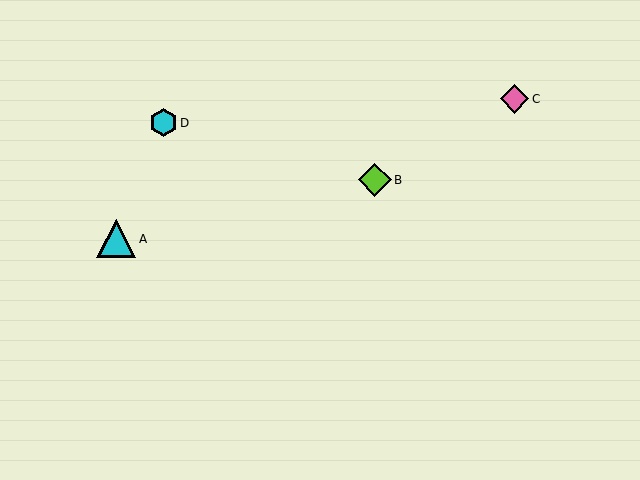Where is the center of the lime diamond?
The center of the lime diamond is at (375, 180).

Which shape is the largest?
The cyan triangle (labeled A) is the largest.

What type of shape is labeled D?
Shape D is a cyan hexagon.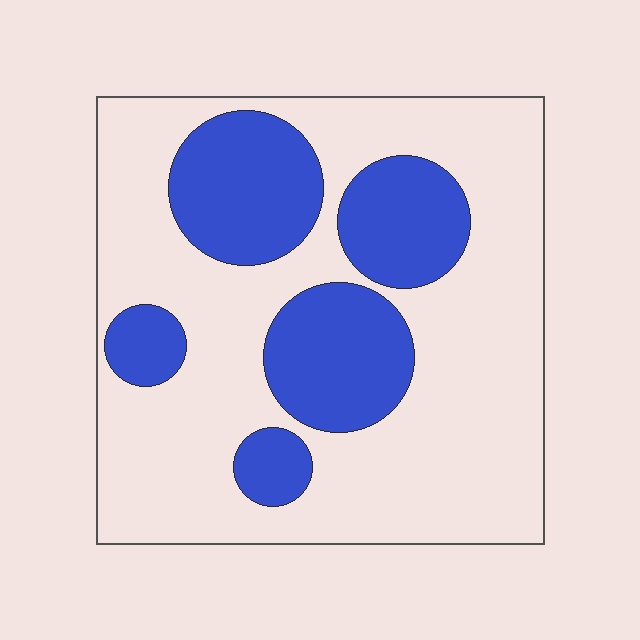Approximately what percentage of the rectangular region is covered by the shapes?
Approximately 30%.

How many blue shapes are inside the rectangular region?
5.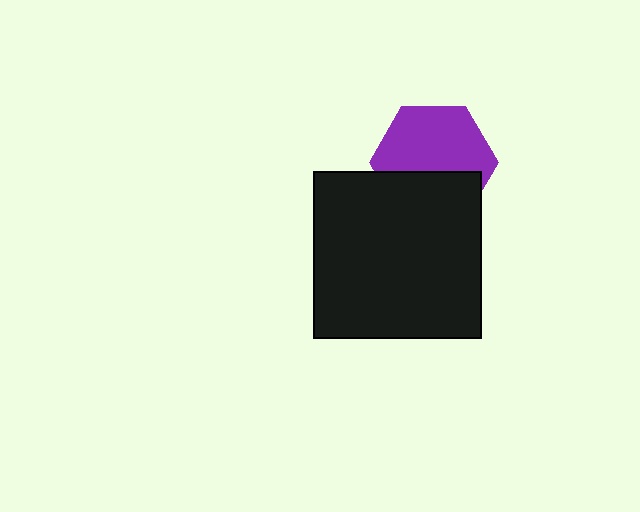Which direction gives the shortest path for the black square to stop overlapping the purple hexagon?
Moving down gives the shortest separation.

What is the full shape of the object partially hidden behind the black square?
The partially hidden object is a purple hexagon.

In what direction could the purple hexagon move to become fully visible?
The purple hexagon could move up. That would shift it out from behind the black square entirely.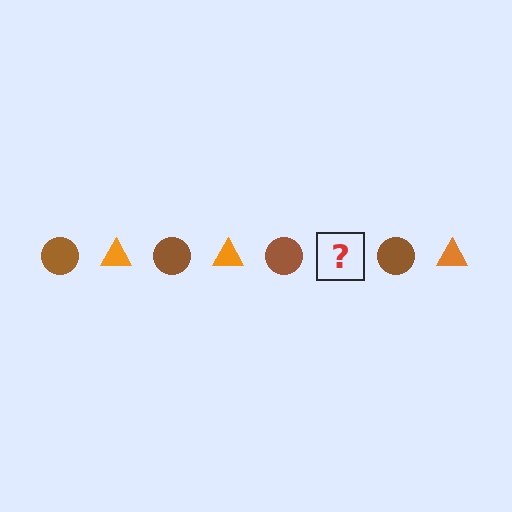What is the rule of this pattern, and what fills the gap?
The rule is that the pattern alternates between brown circle and orange triangle. The gap should be filled with an orange triangle.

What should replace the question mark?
The question mark should be replaced with an orange triangle.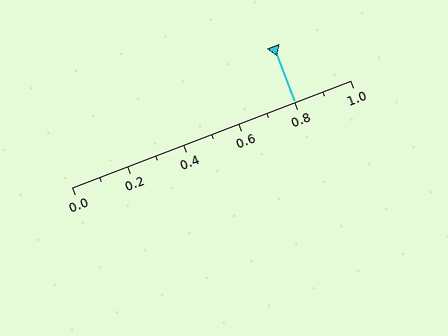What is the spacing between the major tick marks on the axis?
The major ticks are spaced 0.2 apart.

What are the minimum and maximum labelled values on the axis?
The axis runs from 0.0 to 1.0.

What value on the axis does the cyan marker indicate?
The marker indicates approximately 0.8.